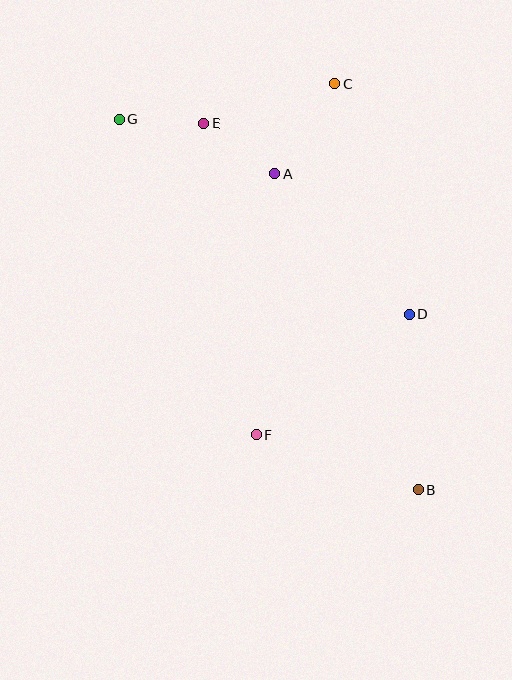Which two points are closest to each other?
Points E and G are closest to each other.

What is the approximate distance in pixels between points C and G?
The distance between C and G is approximately 219 pixels.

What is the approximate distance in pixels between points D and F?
The distance between D and F is approximately 195 pixels.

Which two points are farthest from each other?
Points B and G are farthest from each other.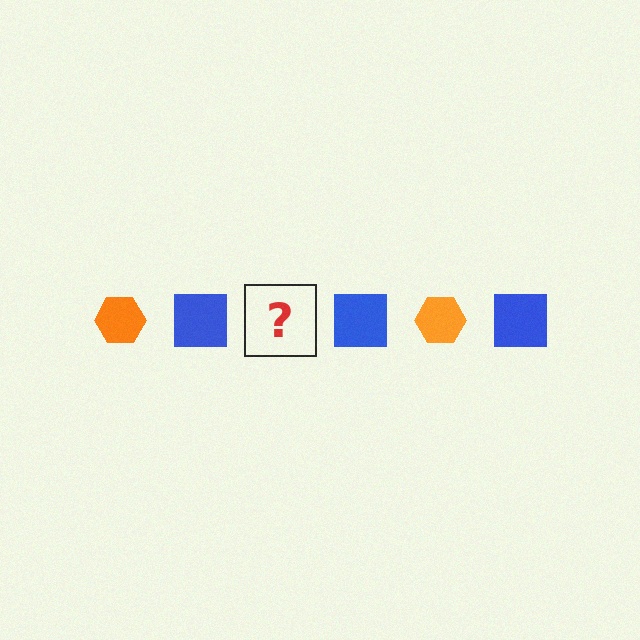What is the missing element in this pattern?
The missing element is an orange hexagon.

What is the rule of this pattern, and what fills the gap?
The rule is that the pattern alternates between orange hexagon and blue square. The gap should be filled with an orange hexagon.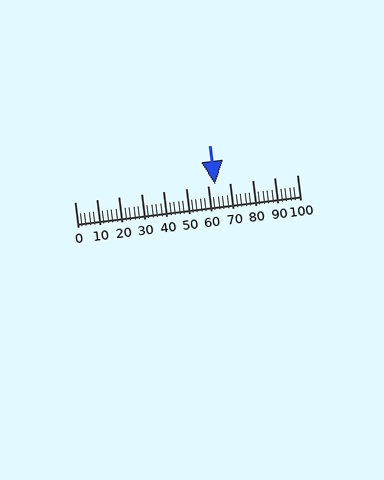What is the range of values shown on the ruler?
The ruler shows values from 0 to 100.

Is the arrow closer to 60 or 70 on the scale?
The arrow is closer to 60.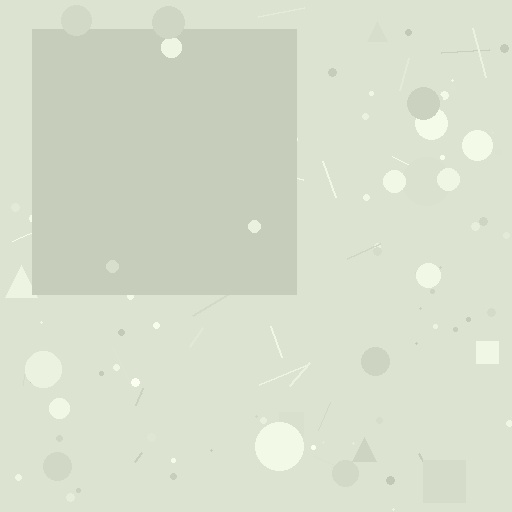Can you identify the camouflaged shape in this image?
The camouflaged shape is a square.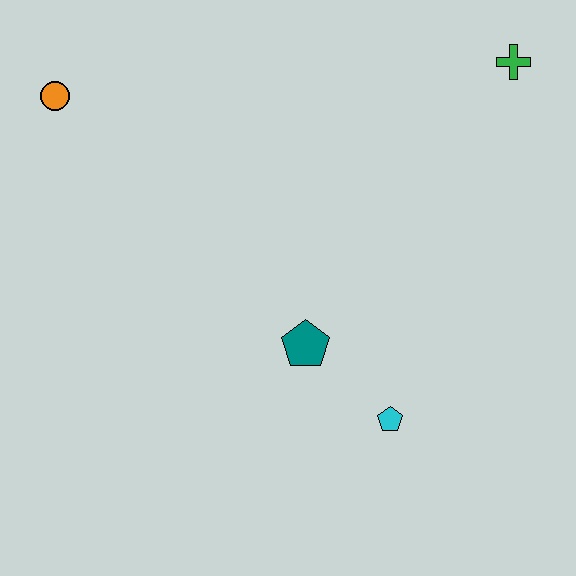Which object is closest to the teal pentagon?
The cyan pentagon is closest to the teal pentagon.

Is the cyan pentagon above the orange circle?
No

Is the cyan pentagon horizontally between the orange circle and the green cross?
Yes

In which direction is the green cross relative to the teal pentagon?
The green cross is above the teal pentagon.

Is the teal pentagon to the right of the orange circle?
Yes